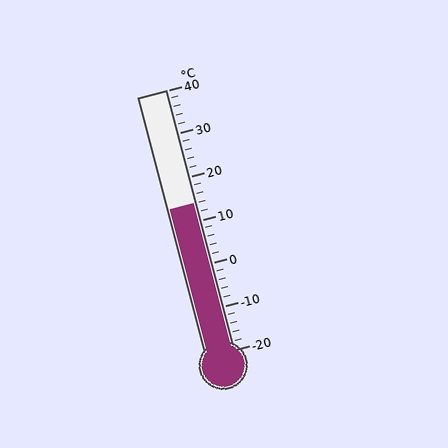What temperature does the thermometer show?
The thermometer shows approximately 14°C.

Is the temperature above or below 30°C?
The temperature is below 30°C.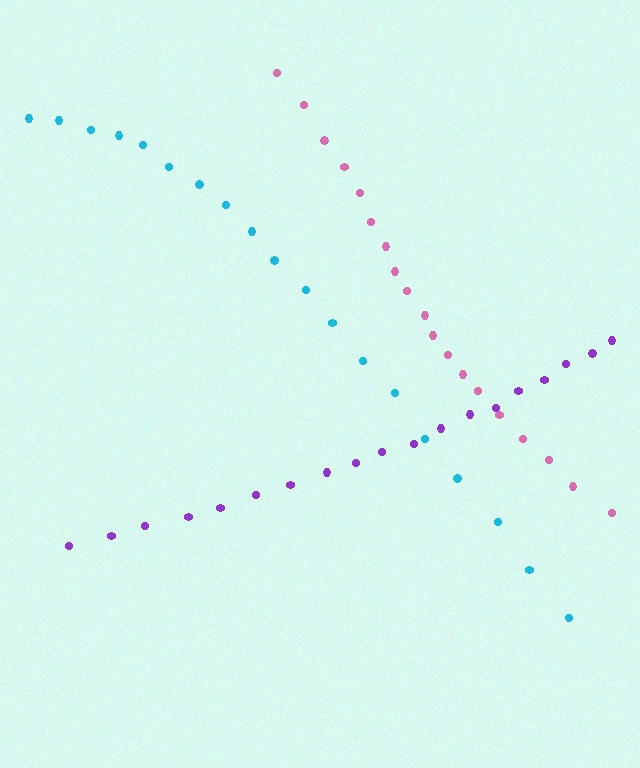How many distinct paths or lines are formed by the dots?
There are 3 distinct paths.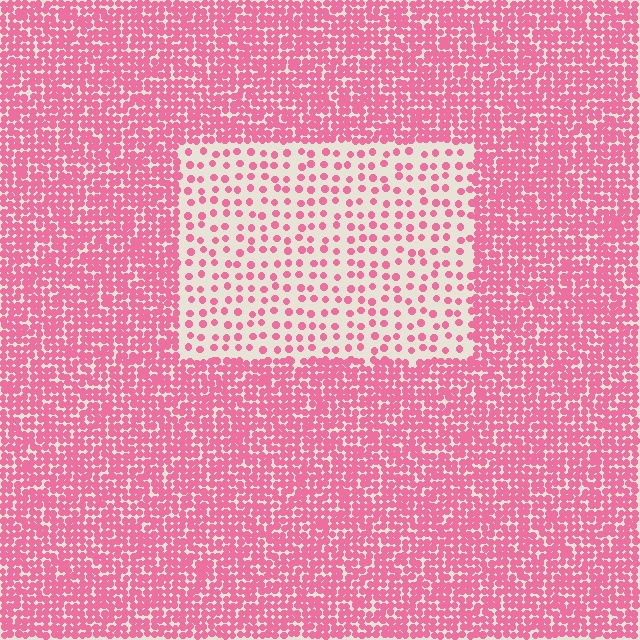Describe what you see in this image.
The image contains small pink elements arranged at two different densities. A rectangle-shaped region is visible where the elements are less densely packed than the surrounding area.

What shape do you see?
I see a rectangle.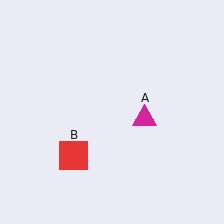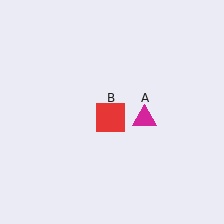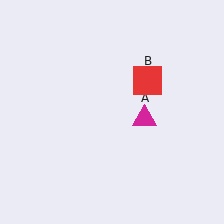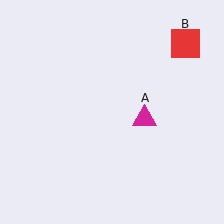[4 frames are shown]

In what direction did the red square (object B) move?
The red square (object B) moved up and to the right.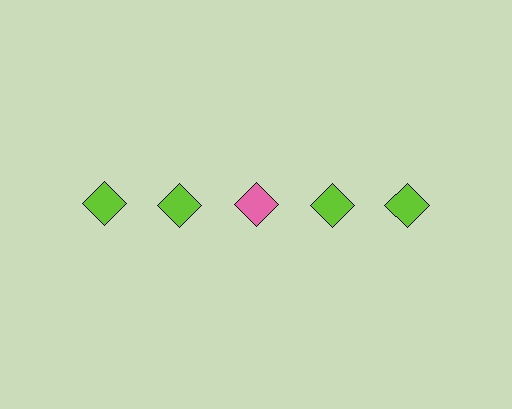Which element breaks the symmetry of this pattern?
The pink diamond in the top row, center column breaks the symmetry. All other shapes are lime diamonds.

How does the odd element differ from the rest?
It has a different color: pink instead of lime.